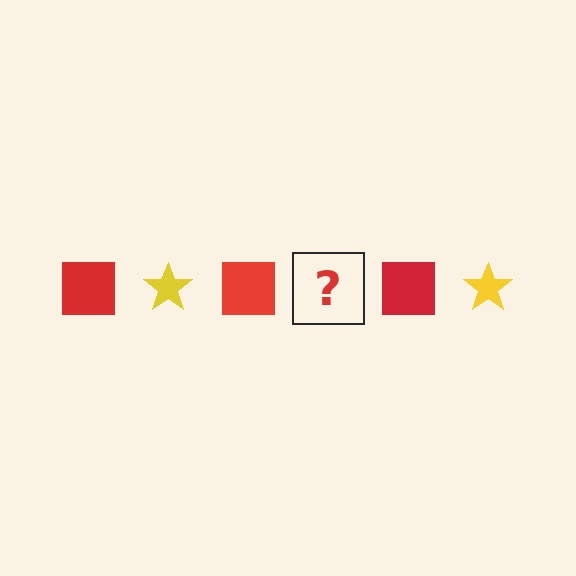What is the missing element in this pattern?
The missing element is a yellow star.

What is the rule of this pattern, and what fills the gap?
The rule is that the pattern alternates between red square and yellow star. The gap should be filled with a yellow star.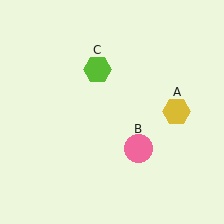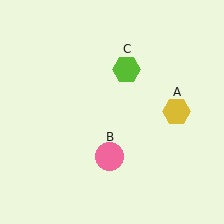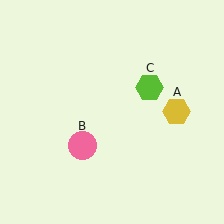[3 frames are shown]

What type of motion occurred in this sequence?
The pink circle (object B), lime hexagon (object C) rotated clockwise around the center of the scene.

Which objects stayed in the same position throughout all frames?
Yellow hexagon (object A) remained stationary.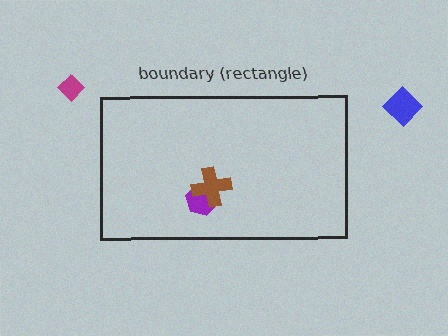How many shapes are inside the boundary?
2 inside, 2 outside.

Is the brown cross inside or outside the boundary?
Inside.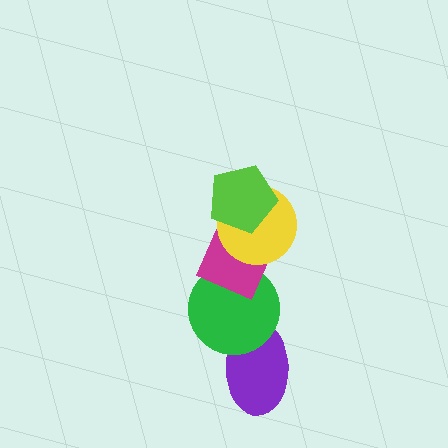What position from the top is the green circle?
The green circle is 4th from the top.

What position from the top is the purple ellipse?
The purple ellipse is 5th from the top.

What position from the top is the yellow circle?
The yellow circle is 2nd from the top.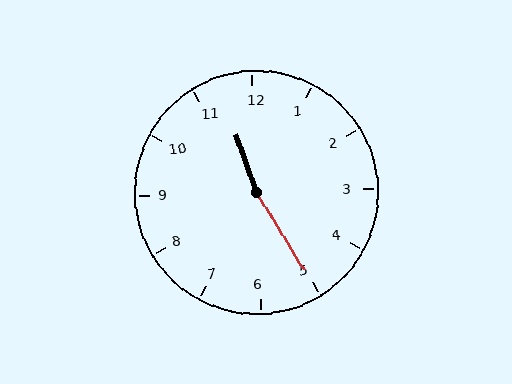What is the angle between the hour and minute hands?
Approximately 168 degrees.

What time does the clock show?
11:25.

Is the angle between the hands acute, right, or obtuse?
It is obtuse.